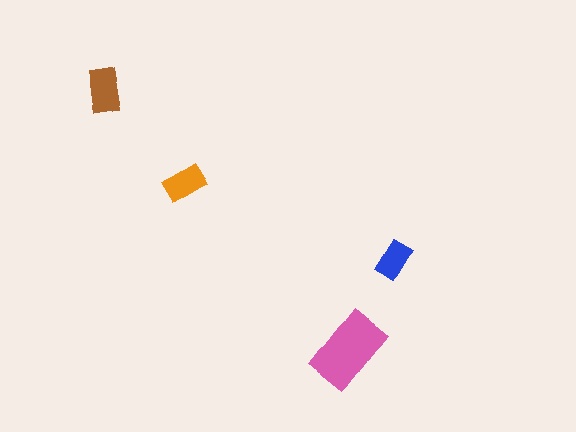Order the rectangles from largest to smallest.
the pink one, the brown one, the orange one, the blue one.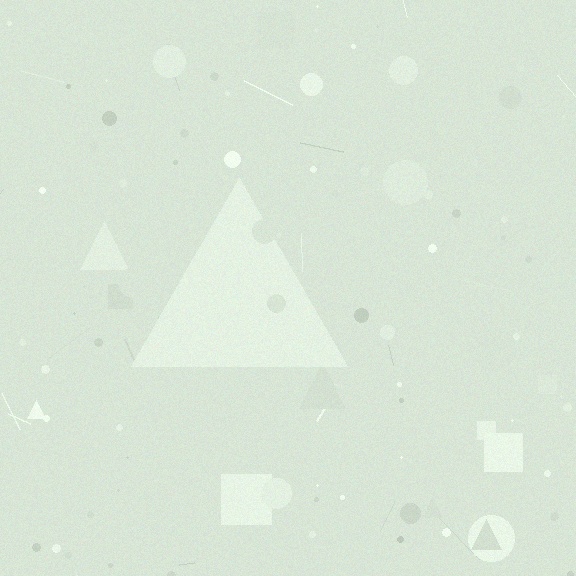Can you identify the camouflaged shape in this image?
The camouflaged shape is a triangle.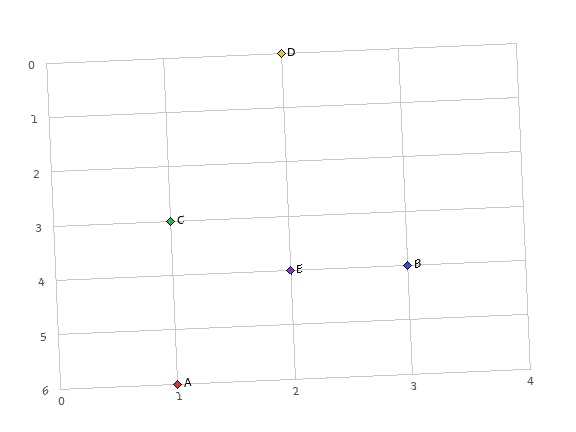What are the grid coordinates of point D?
Point D is at grid coordinates (2, 0).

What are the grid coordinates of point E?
Point E is at grid coordinates (2, 4).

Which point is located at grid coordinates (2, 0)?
Point D is at (2, 0).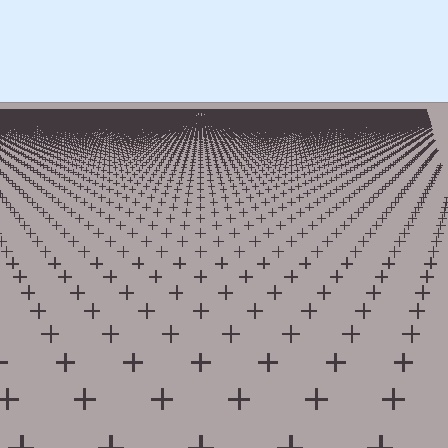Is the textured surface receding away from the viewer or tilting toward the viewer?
The surface is receding away from the viewer. Texture elements get smaller and denser toward the top.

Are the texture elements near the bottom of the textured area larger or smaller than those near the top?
Larger. Near the bottom, elements are closer to the viewer and appear at a bigger on-screen size.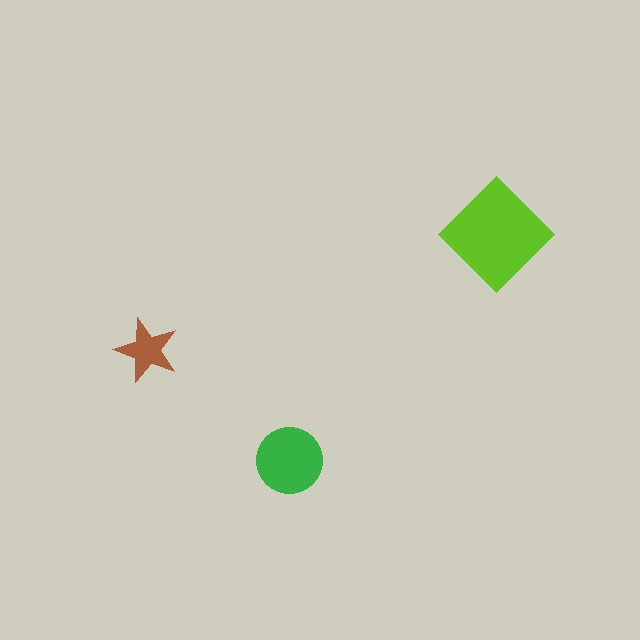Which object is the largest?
The lime diamond.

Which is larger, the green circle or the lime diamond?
The lime diamond.